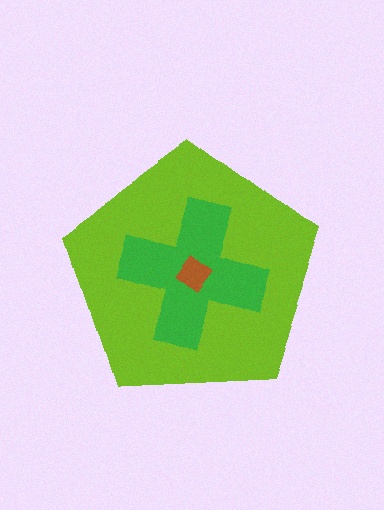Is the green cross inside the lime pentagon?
Yes.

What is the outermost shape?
The lime pentagon.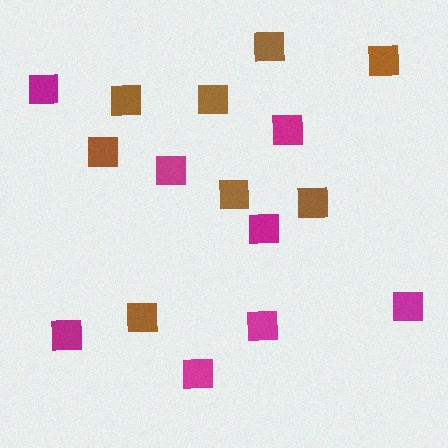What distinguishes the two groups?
There are 2 groups: one group of brown squares (8) and one group of magenta squares (8).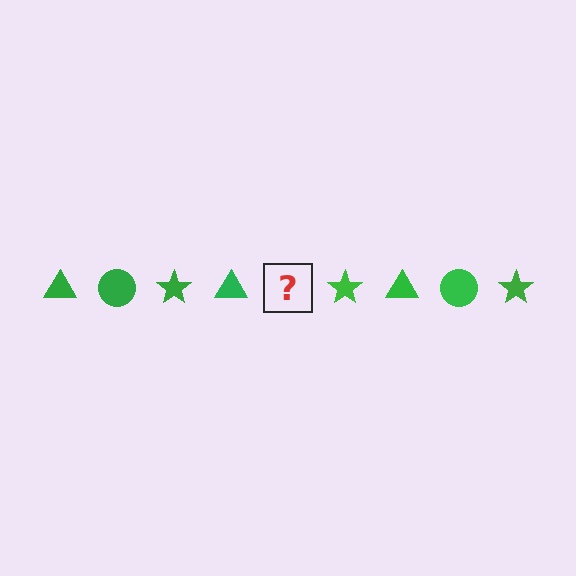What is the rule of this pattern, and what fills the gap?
The rule is that the pattern cycles through triangle, circle, star shapes in green. The gap should be filled with a green circle.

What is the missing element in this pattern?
The missing element is a green circle.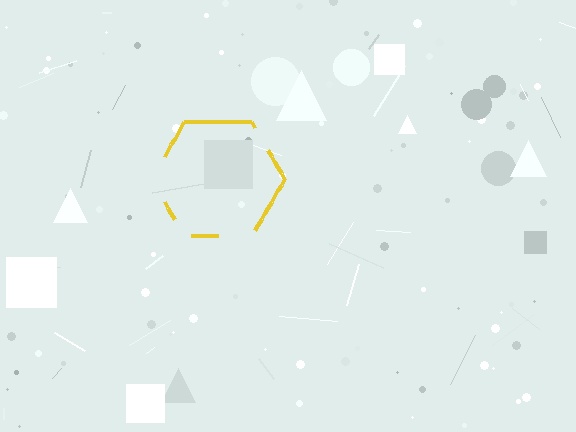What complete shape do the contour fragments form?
The contour fragments form a hexagon.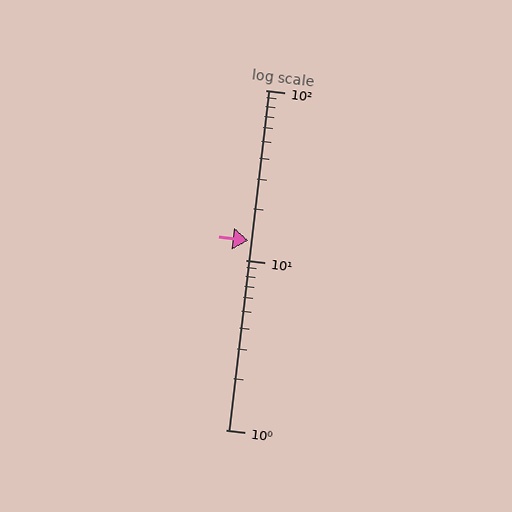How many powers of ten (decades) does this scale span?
The scale spans 2 decades, from 1 to 100.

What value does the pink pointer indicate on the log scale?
The pointer indicates approximately 13.